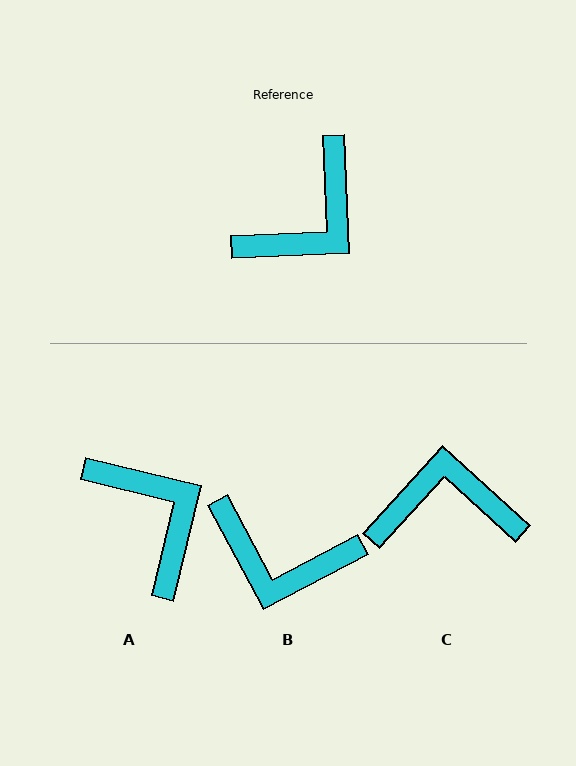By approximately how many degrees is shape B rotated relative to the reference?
Approximately 64 degrees clockwise.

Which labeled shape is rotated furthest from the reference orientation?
C, about 135 degrees away.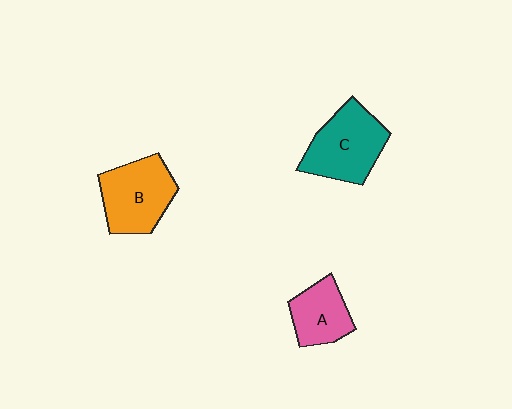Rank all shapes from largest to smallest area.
From largest to smallest: C (teal), B (orange), A (pink).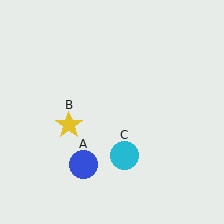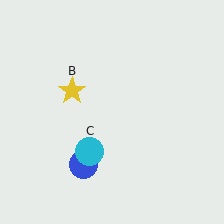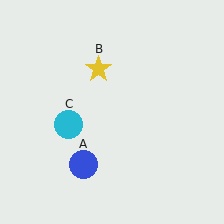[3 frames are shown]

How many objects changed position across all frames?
2 objects changed position: yellow star (object B), cyan circle (object C).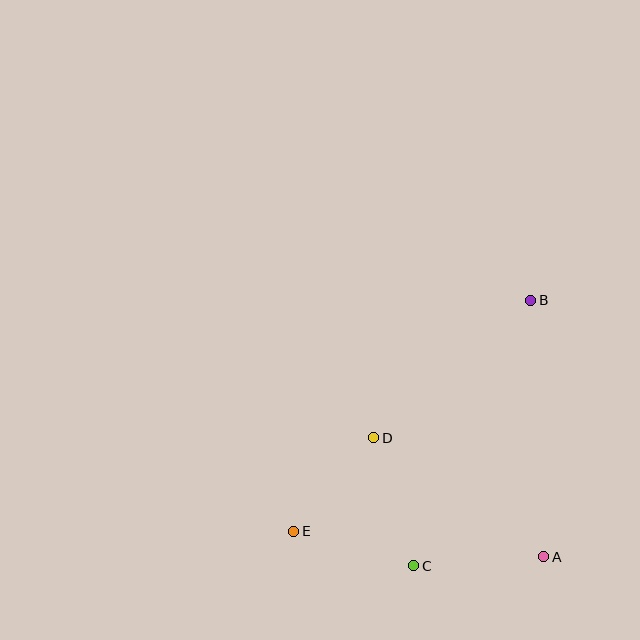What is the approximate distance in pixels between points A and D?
The distance between A and D is approximately 208 pixels.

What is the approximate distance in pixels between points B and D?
The distance between B and D is approximately 209 pixels.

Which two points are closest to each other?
Points D and E are closest to each other.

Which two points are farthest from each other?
Points B and E are farthest from each other.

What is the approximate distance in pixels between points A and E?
The distance between A and E is approximately 251 pixels.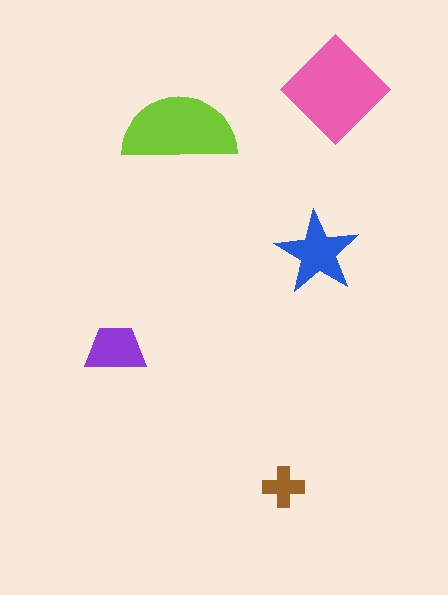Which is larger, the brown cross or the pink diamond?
The pink diamond.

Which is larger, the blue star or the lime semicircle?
The lime semicircle.